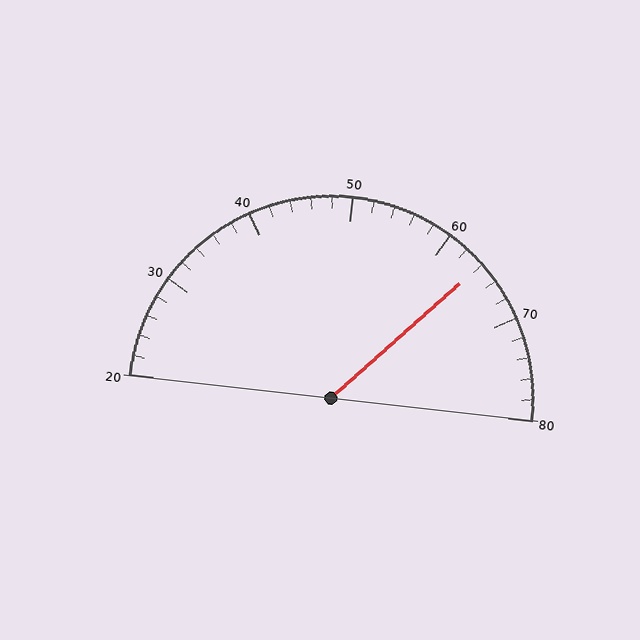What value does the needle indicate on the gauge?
The needle indicates approximately 64.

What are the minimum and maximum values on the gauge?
The gauge ranges from 20 to 80.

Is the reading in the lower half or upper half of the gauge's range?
The reading is in the upper half of the range (20 to 80).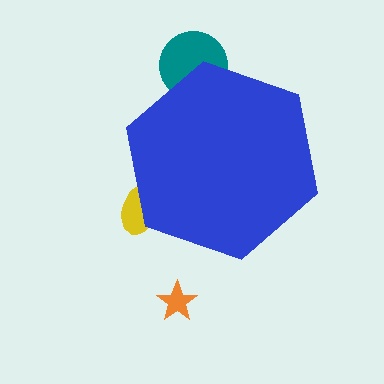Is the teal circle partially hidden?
Yes, the teal circle is partially hidden behind the blue hexagon.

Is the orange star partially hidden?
No, the orange star is fully visible.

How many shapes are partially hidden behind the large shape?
2 shapes are partially hidden.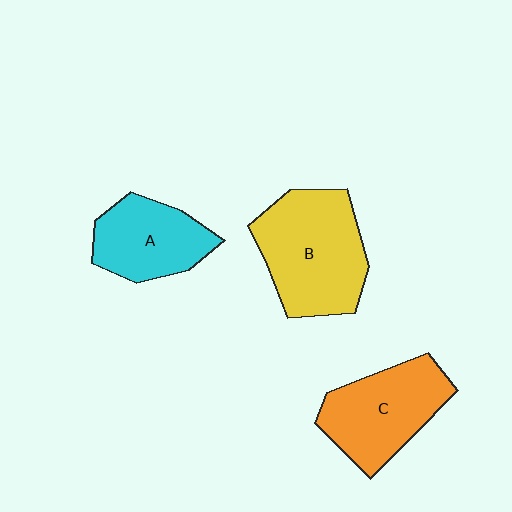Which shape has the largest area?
Shape B (yellow).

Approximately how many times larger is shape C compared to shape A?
Approximately 1.2 times.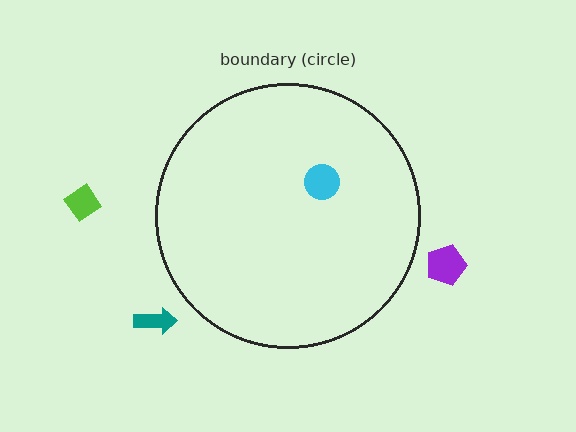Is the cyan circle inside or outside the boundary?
Inside.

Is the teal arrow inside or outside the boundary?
Outside.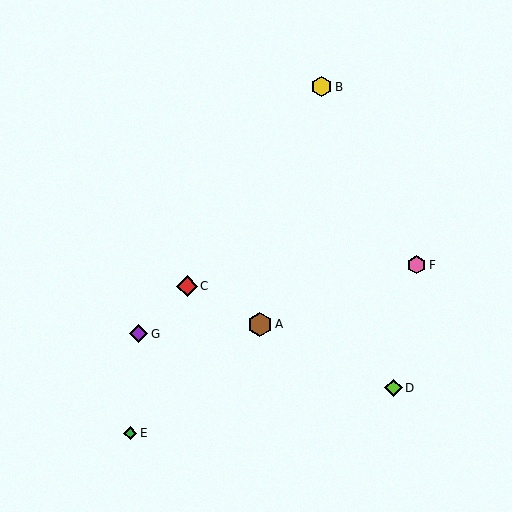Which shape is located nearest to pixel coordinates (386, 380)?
The lime diamond (labeled D) at (394, 388) is nearest to that location.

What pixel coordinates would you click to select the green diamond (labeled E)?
Click at (130, 433) to select the green diamond E.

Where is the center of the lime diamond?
The center of the lime diamond is at (394, 388).